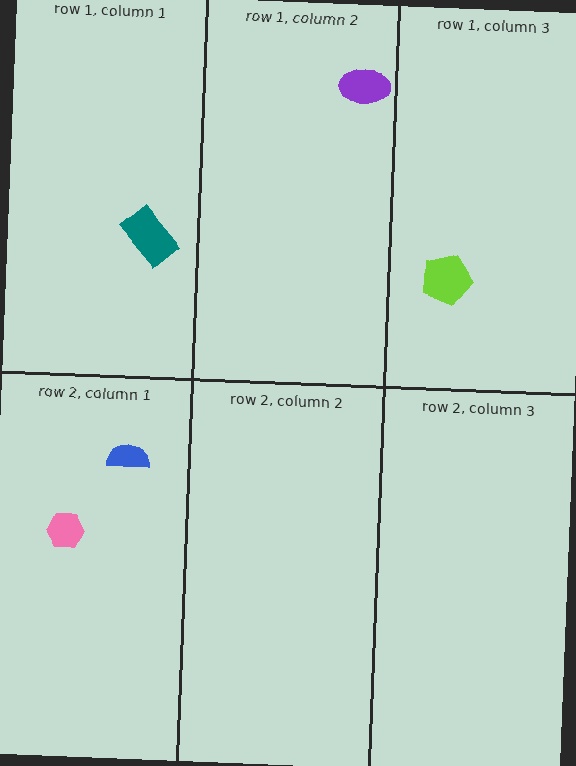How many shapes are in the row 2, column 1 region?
2.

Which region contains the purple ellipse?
The row 1, column 2 region.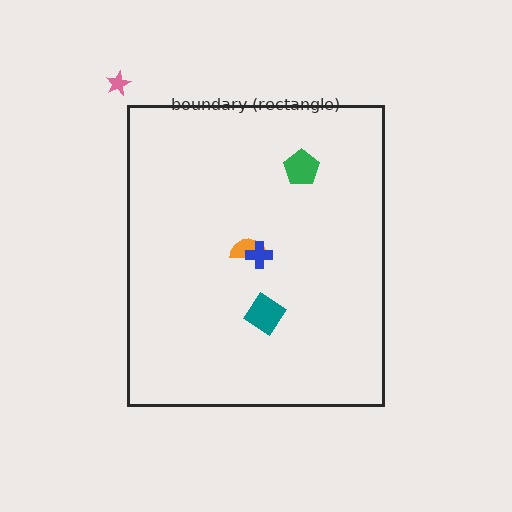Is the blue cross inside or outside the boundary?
Inside.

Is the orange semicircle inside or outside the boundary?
Inside.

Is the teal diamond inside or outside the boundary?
Inside.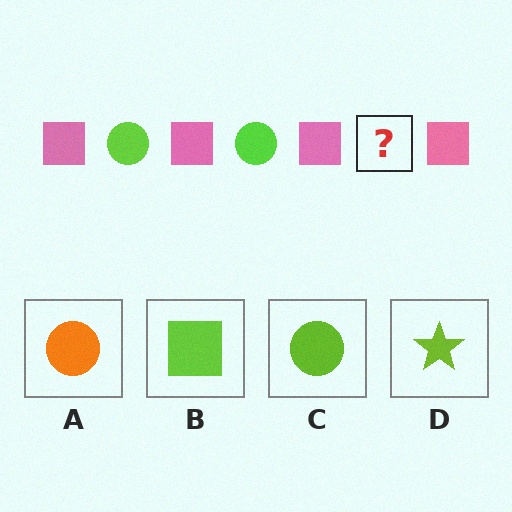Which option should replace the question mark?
Option C.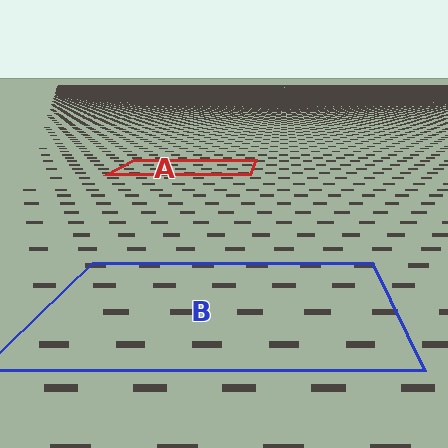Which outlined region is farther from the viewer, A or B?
Region A is farther from the viewer — the texture elements inside it appear smaller and more densely packed.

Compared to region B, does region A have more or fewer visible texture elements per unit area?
Region A has more texture elements per unit area — they are packed more densely because it is farther away.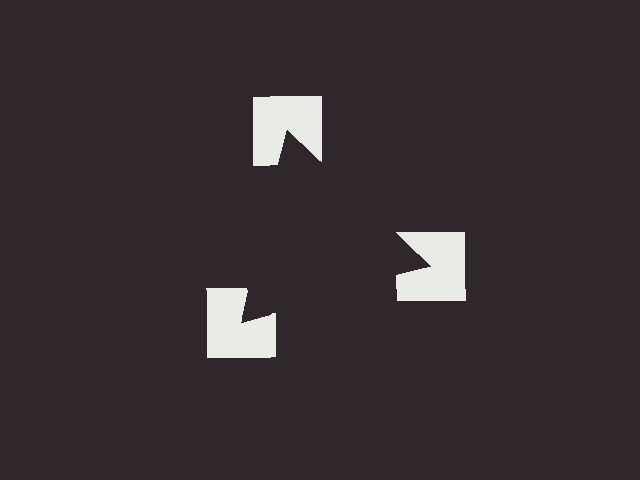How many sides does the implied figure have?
3 sides.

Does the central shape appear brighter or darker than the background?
It typically appears slightly darker than the background, even though no actual brightness change is drawn.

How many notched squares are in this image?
There are 3 — one at each vertex of the illusory triangle.